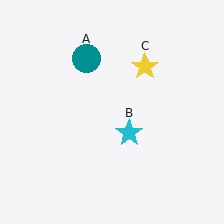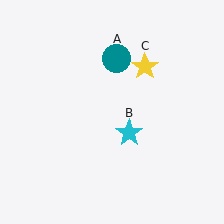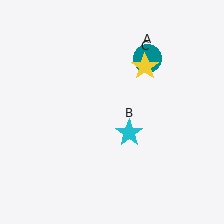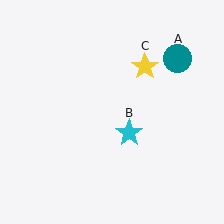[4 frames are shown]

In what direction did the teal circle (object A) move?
The teal circle (object A) moved right.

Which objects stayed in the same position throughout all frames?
Cyan star (object B) and yellow star (object C) remained stationary.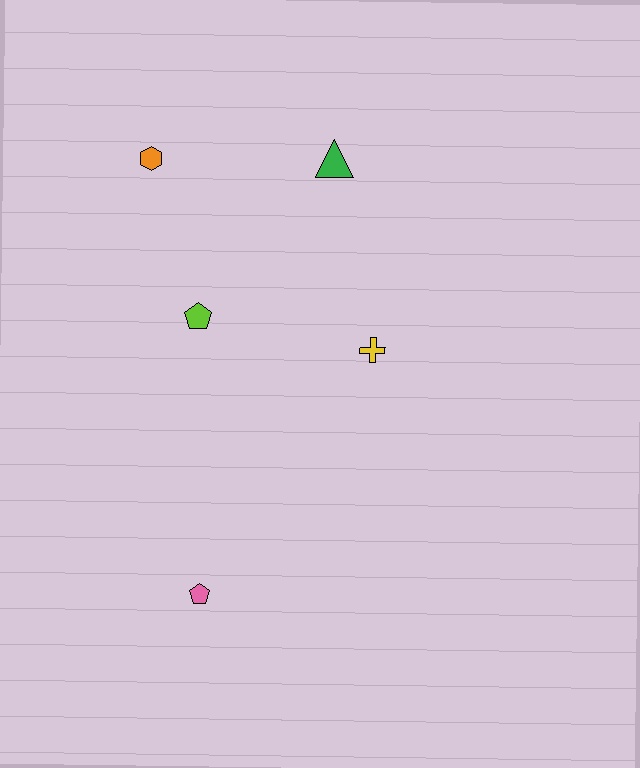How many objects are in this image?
There are 5 objects.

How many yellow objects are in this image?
There is 1 yellow object.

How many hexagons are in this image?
There is 1 hexagon.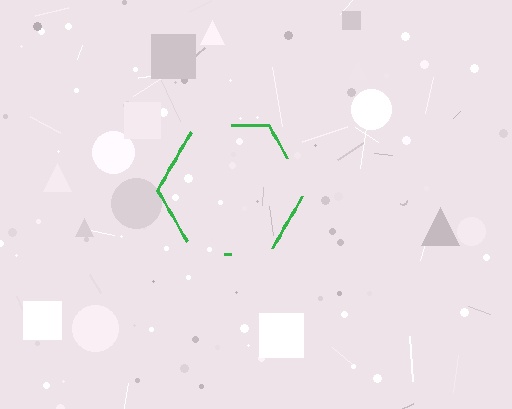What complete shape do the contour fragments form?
The contour fragments form a hexagon.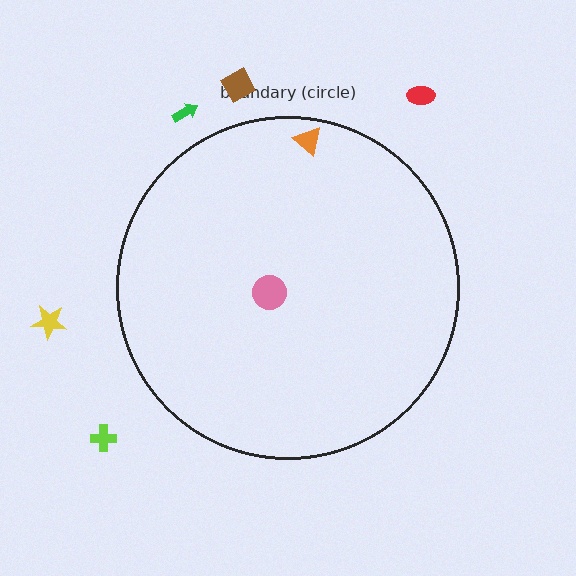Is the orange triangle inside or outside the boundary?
Inside.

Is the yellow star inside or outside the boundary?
Outside.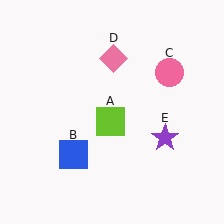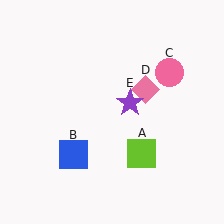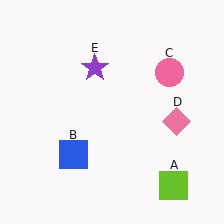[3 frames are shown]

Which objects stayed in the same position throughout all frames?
Blue square (object B) and pink circle (object C) remained stationary.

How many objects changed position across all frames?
3 objects changed position: lime square (object A), pink diamond (object D), purple star (object E).